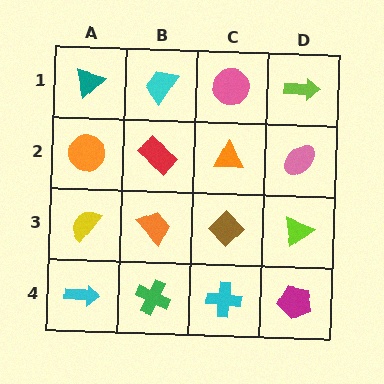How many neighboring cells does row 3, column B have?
4.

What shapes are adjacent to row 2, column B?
A cyan trapezoid (row 1, column B), an orange trapezoid (row 3, column B), an orange circle (row 2, column A), an orange triangle (row 2, column C).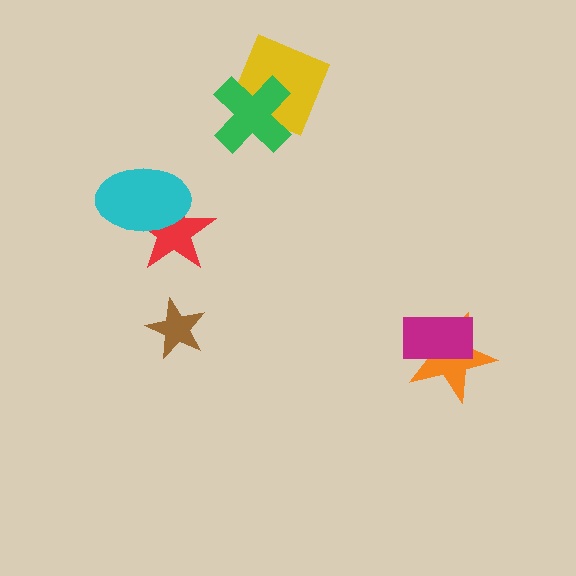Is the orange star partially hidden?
Yes, it is partially covered by another shape.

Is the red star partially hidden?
Yes, it is partially covered by another shape.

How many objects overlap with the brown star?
0 objects overlap with the brown star.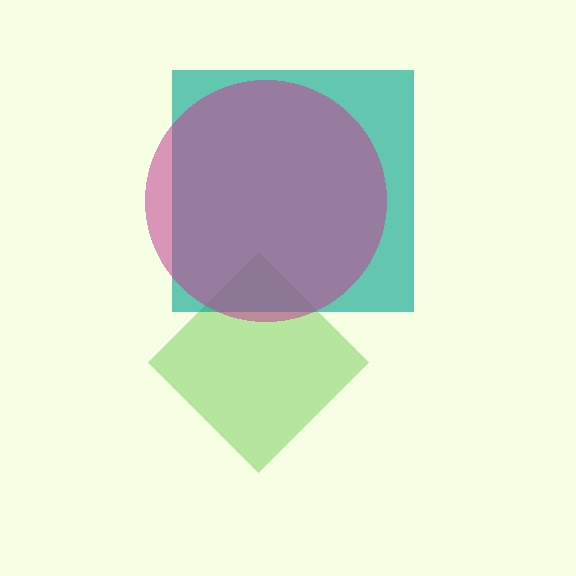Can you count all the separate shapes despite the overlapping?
Yes, there are 3 separate shapes.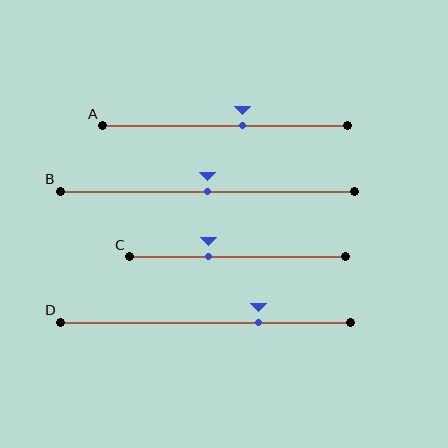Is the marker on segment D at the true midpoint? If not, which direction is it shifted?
No, the marker on segment D is shifted to the right by about 18% of the segment length.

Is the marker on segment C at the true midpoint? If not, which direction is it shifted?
No, the marker on segment C is shifted to the left by about 13% of the segment length.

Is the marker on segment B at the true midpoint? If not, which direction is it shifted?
Yes, the marker on segment B is at the true midpoint.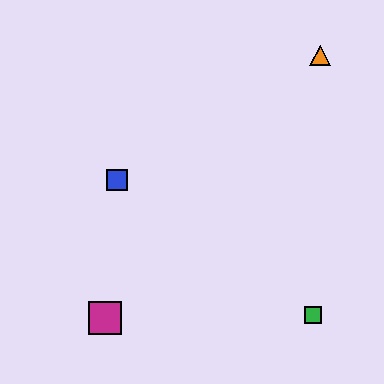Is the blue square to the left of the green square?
Yes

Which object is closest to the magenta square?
The blue square is closest to the magenta square.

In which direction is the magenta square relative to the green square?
The magenta square is to the left of the green square.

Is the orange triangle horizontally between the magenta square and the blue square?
No